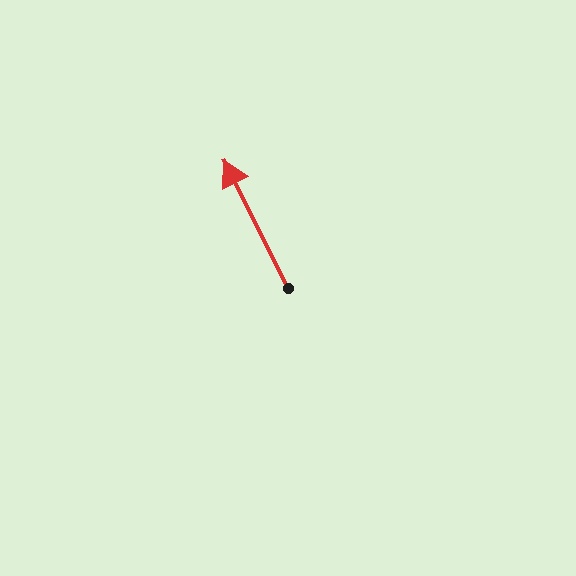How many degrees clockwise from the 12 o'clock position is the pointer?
Approximately 333 degrees.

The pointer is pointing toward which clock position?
Roughly 11 o'clock.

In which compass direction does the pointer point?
Northwest.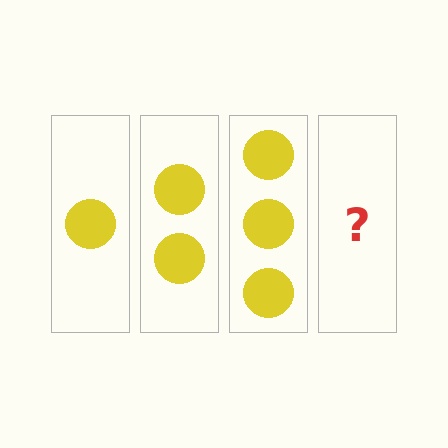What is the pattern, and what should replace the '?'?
The pattern is that each step adds one more circle. The '?' should be 4 circles.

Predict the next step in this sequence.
The next step is 4 circles.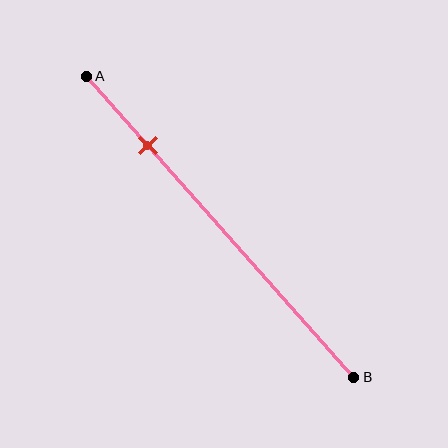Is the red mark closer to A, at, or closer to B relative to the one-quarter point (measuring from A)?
The red mark is approximately at the one-quarter point of segment AB.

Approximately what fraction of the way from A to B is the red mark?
The red mark is approximately 25% of the way from A to B.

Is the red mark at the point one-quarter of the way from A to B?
Yes, the mark is approximately at the one-quarter point.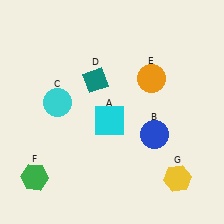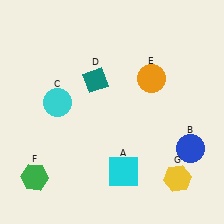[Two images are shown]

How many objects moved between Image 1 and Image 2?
2 objects moved between the two images.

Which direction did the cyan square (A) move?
The cyan square (A) moved down.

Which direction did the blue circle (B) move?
The blue circle (B) moved right.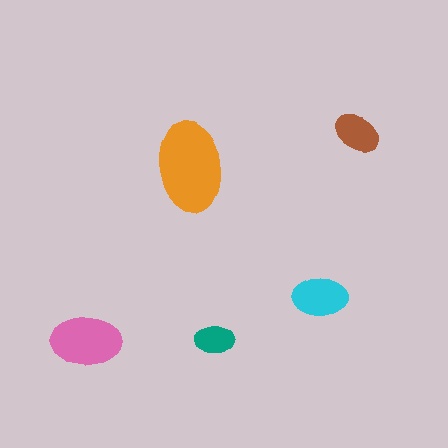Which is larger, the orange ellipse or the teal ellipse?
The orange one.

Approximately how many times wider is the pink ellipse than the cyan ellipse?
About 1.5 times wider.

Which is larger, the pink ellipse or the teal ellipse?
The pink one.